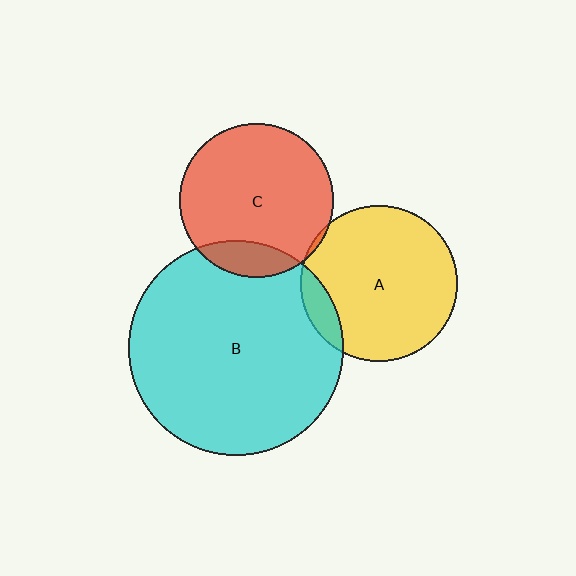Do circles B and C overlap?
Yes.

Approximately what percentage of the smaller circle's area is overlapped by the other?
Approximately 15%.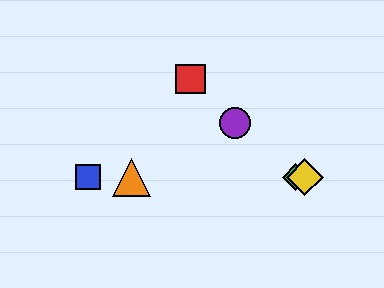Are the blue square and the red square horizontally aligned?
No, the blue square is at y≈177 and the red square is at y≈79.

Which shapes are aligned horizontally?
The blue square, the green diamond, the yellow diamond, the orange triangle are aligned horizontally.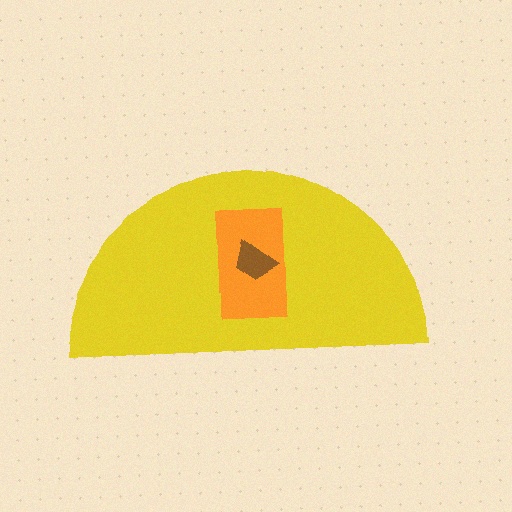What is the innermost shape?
The brown trapezoid.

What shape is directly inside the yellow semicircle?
The orange rectangle.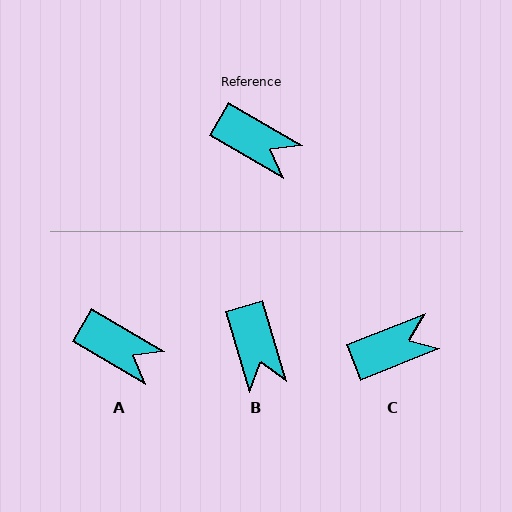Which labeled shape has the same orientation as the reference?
A.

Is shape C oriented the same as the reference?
No, it is off by about 52 degrees.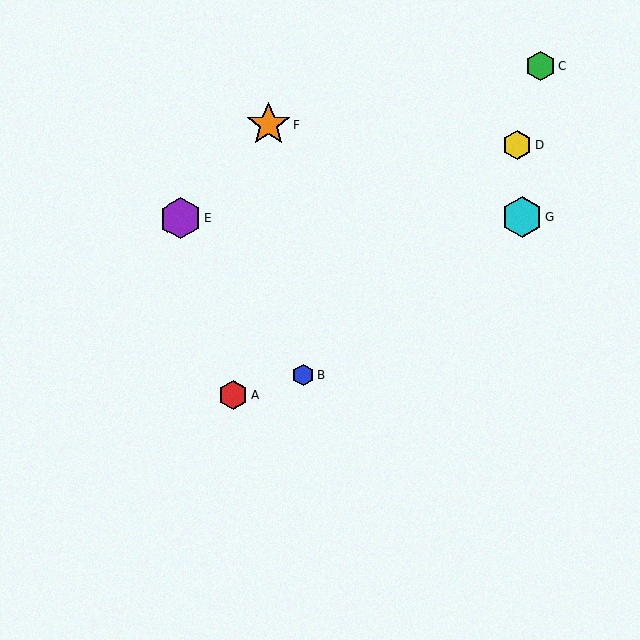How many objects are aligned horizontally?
2 objects (E, G) are aligned horizontally.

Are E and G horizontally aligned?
Yes, both are at y≈218.